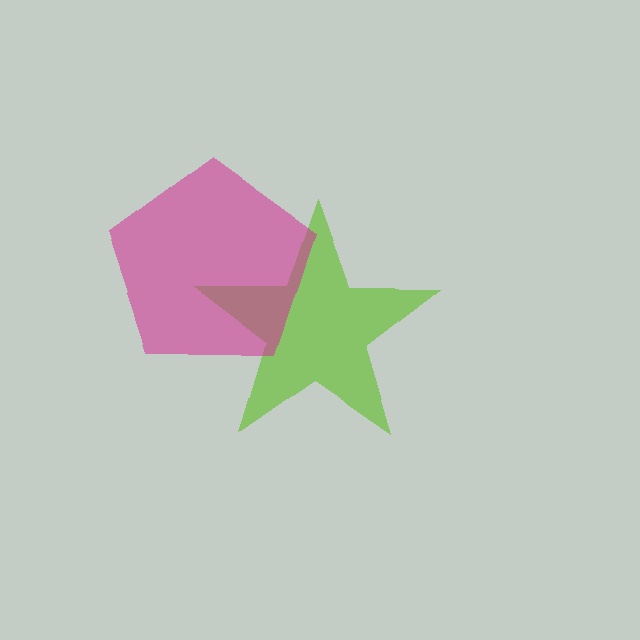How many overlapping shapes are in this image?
There are 2 overlapping shapes in the image.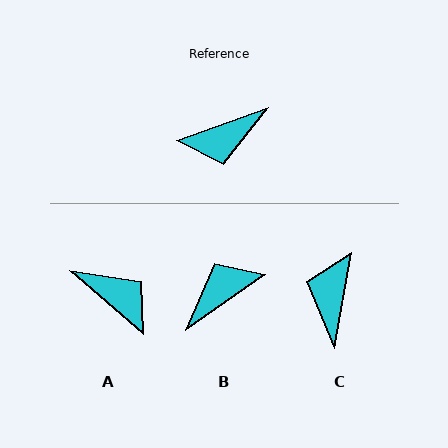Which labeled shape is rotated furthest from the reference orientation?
B, about 165 degrees away.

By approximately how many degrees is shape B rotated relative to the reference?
Approximately 165 degrees clockwise.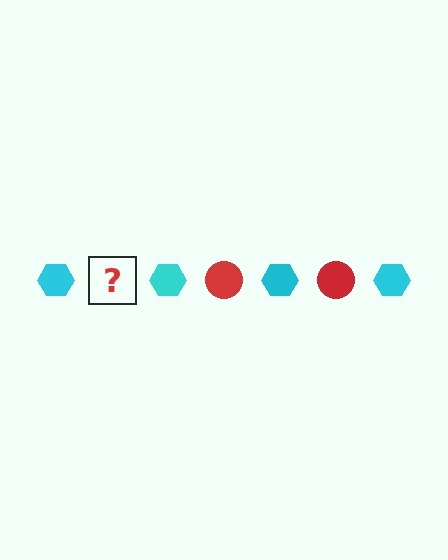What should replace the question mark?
The question mark should be replaced with a red circle.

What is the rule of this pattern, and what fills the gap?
The rule is that the pattern alternates between cyan hexagon and red circle. The gap should be filled with a red circle.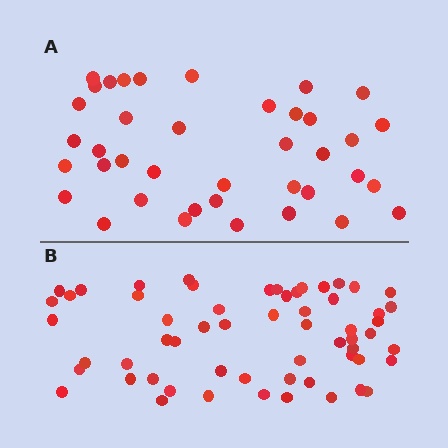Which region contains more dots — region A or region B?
Region B (the bottom region) has more dots.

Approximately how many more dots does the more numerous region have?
Region B has approximately 20 more dots than region A.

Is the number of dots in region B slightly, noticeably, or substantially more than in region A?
Region B has substantially more. The ratio is roughly 1.5 to 1.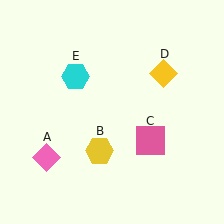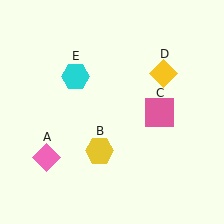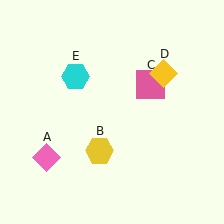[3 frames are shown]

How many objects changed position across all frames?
1 object changed position: pink square (object C).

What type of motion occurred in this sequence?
The pink square (object C) rotated counterclockwise around the center of the scene.